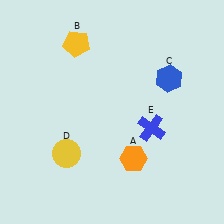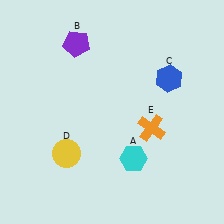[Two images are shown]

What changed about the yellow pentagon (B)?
In Image 1, B is yellow. In Image 2, it changed to purple.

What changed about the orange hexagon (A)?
In Image 1, A is orange. In Image 2, it changed to cyan.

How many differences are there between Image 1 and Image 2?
There are 3 differences between the two images.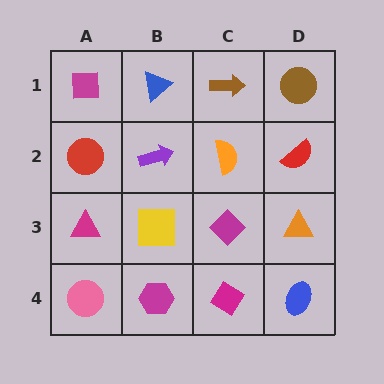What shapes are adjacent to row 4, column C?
A magenta diamond (row 3, column C), a magenta hexagon (row 4, column B), a blue ellipse (row 4, column D).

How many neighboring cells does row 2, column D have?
3.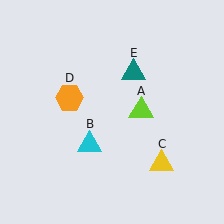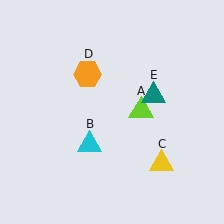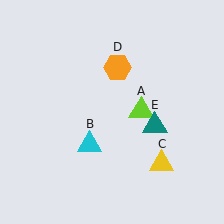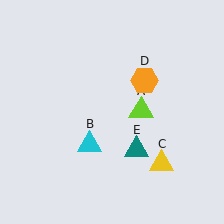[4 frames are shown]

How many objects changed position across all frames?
2 objects changed position: orange hexagon (object D), teal triangle (object E).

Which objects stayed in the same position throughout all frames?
Lime triangle (object A) and cyan triangle (object B) and yellow triangle (object C) remained stationary.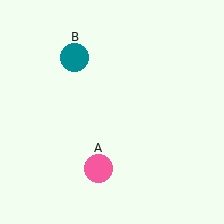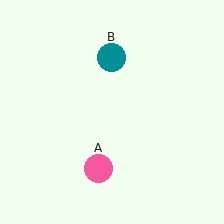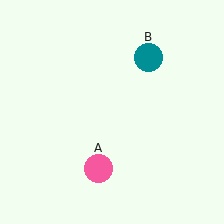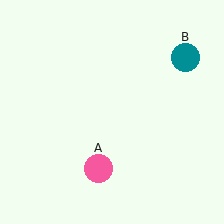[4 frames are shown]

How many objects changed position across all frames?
1 object changed position: teal circle (object B).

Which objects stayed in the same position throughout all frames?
Pink circle (object A) remained stationary.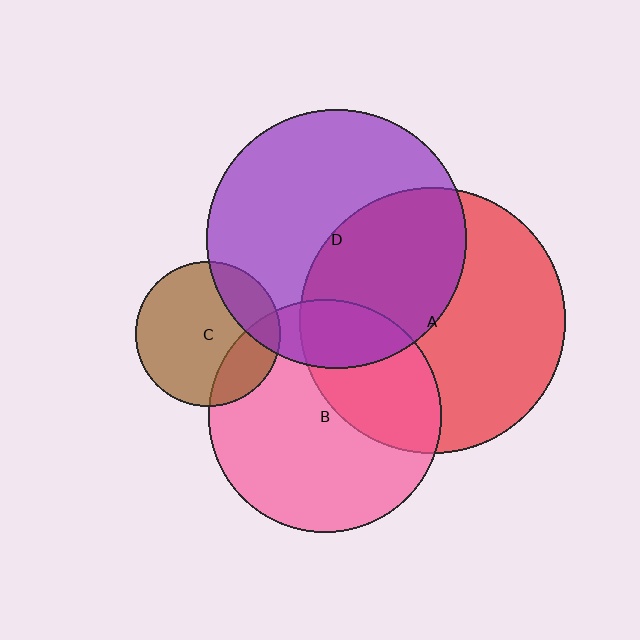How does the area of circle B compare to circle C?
Approximately 2.6 times.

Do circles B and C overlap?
Yes.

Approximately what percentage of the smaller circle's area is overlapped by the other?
Approximately 25%.